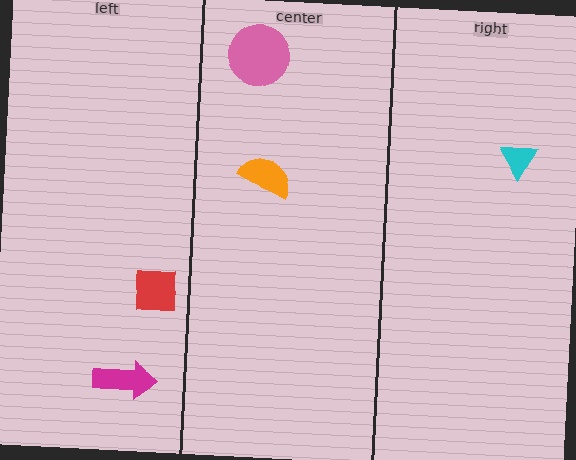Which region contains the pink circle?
The center region.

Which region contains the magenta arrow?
The left region.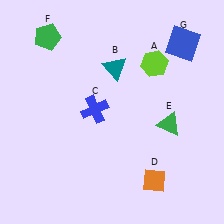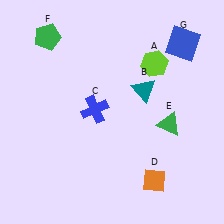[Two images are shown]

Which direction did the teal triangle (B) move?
The teal triangle (B) moved right.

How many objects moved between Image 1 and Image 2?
1 object moved between the two images.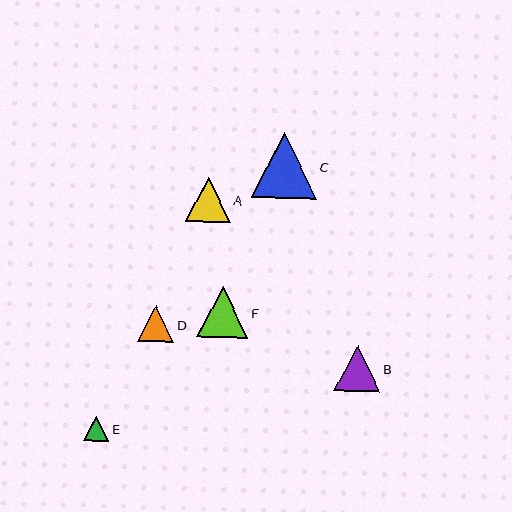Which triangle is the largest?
Triangle C is the largest with a size of approximately 65 pixels.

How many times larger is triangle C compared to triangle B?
Triangle C is approximately 1.4 times the size of triangle B.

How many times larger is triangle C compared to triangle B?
Triangle C is approximately 1.4 times the size of triangle B.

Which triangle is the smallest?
Triangle E is the smallest with a size of approximately 25 pixels.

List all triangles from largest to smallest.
From largest to smallest: C, F, B, A, D, E.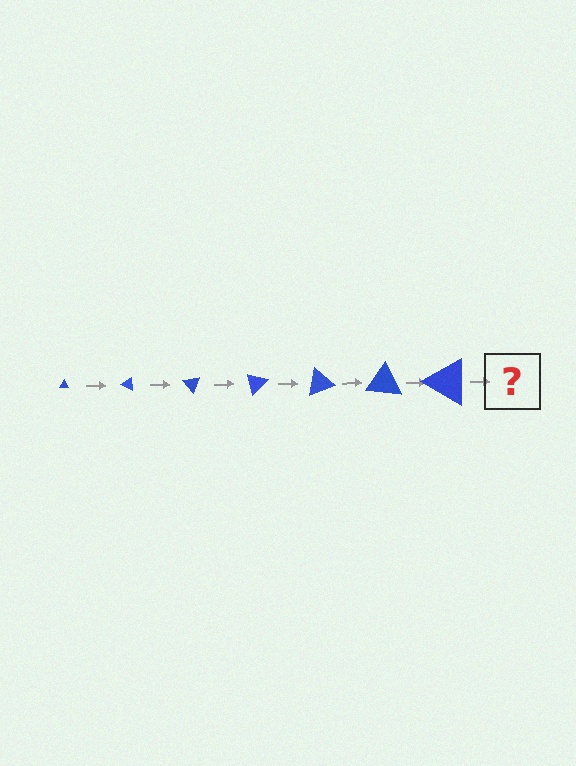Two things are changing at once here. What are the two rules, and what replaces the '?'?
The two rules are that the triangle grows larger each step and it rotates 25 degrees each step. The '?' should be a triangle, larger than the previous one and rotated 175 degrees from the start.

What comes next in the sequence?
The next element should be a triangle, larger than the previous one and rotated 175 degrees from the start.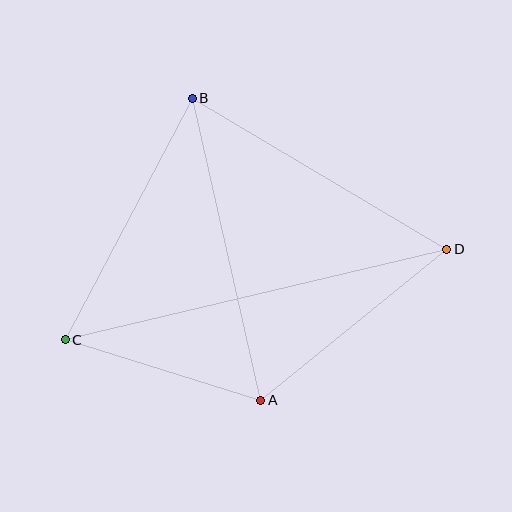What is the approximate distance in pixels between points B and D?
The distance between B and D is approximately 296 pixels.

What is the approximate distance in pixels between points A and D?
The distance between A and D is approximately 239 pixels.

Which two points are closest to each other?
Points A and C are closest to each other.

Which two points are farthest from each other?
Points C and D are farthest from each other.